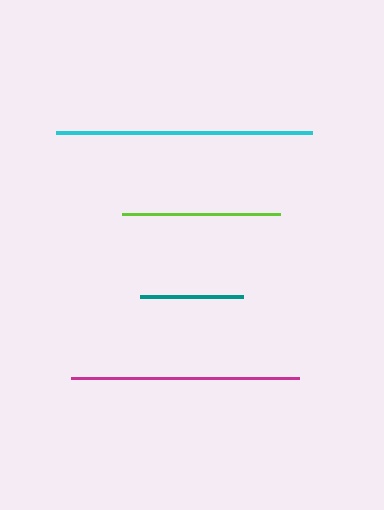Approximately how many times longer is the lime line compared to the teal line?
The lime line is approximately 1.5 times the length of the teal line.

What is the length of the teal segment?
The teal segment is approximately 103 pixels long.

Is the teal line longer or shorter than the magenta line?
The magenta line is longer than the teal line.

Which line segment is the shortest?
The teal line is the shortest at approximately 103 pixels.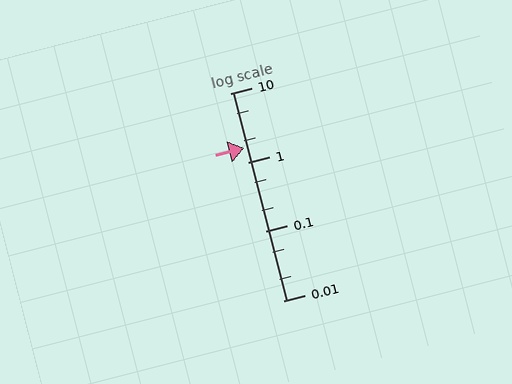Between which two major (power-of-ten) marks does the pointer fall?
The pointer is between 1 and 10.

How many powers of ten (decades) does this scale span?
The scale spans 3 decades, from 0.01 to 10.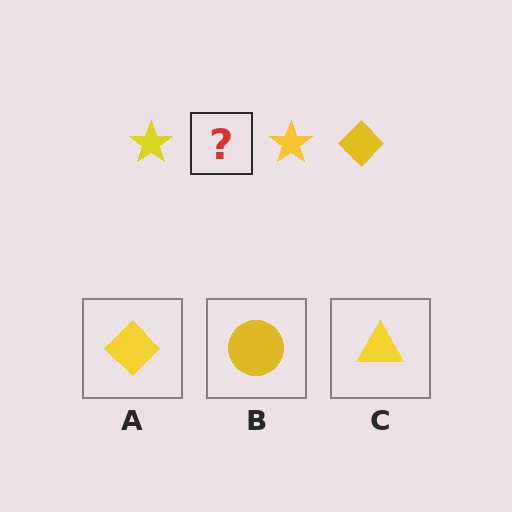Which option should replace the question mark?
Option A.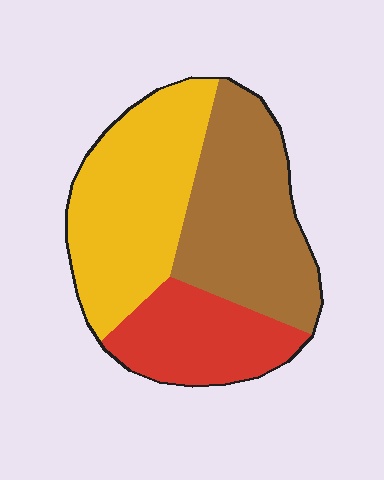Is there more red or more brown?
Brown.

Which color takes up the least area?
Red, at roughly 25%.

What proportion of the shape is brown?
Brown takes up about three eighths (3/8) of the shape.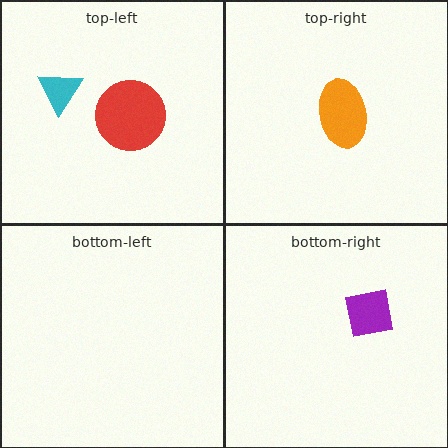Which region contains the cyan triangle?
The top-left region.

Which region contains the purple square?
The bottom-right region.